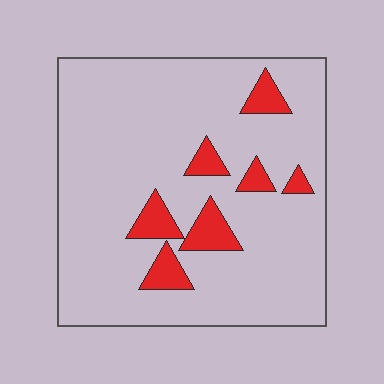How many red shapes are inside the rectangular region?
7.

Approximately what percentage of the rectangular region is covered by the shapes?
Approximately 10%.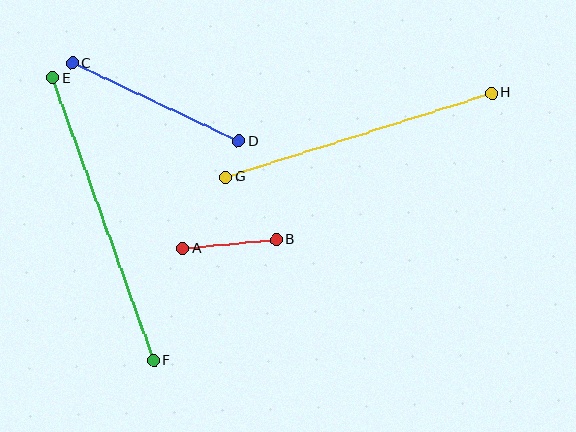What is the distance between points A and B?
The distance is approximately 94 pixels.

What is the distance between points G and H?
The distance is approximately 279 pixels.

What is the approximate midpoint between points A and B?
The midpoint is at approximately (229, 244) pixels.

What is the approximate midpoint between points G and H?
The midpoint is at approximately (359, 135) pixels.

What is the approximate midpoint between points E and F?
The midpoint is at approximately (103, 219) pixels.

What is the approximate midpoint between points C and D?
The midpoint is at approximately (156, 102) pixels.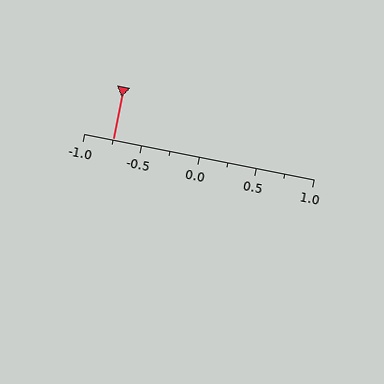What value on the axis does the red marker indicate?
The marker indicates approximately -0.75.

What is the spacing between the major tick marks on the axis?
The major ticks are spaced 0.5 apart.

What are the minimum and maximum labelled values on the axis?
The axis runs from -1.0 to 1.0.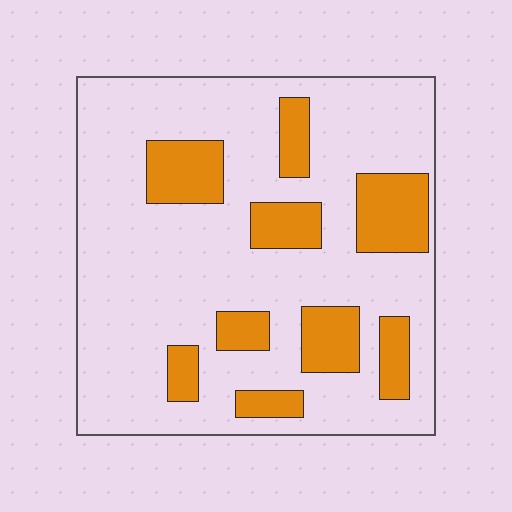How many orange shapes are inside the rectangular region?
9.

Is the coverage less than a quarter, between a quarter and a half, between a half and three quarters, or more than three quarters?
Less than a quarter.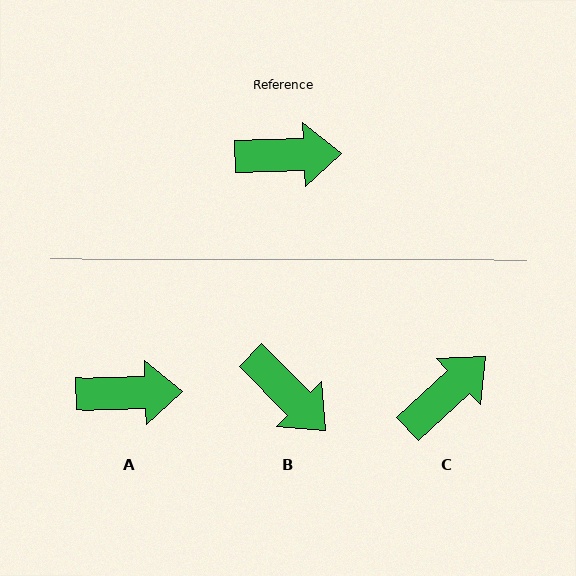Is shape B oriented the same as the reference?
No, it is off by about 47 degrees.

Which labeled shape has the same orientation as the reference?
A.